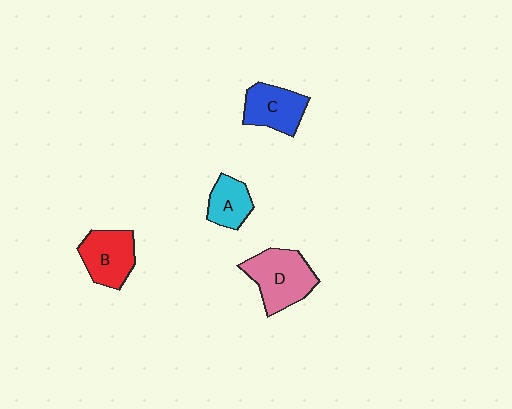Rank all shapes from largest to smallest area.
From largest to smallest: D (pink), B (red), C (blue), A (cyan).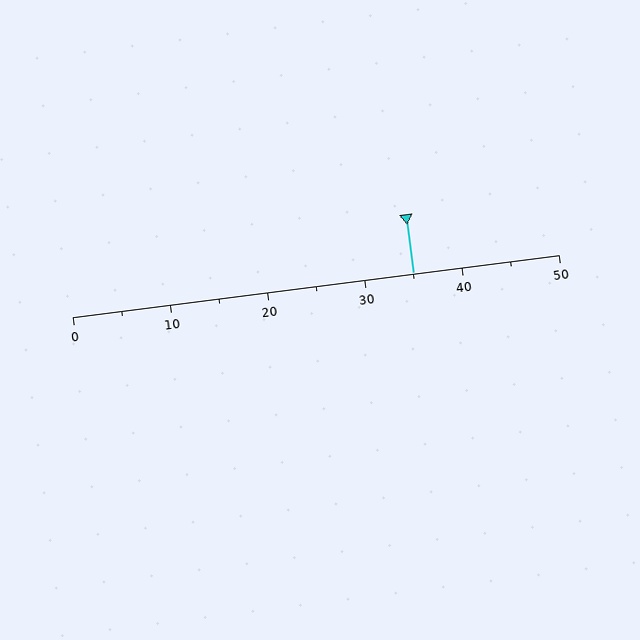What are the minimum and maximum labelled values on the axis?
The axis runs from 0 to 50.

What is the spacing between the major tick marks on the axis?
The major ticks are spaced 10 apart.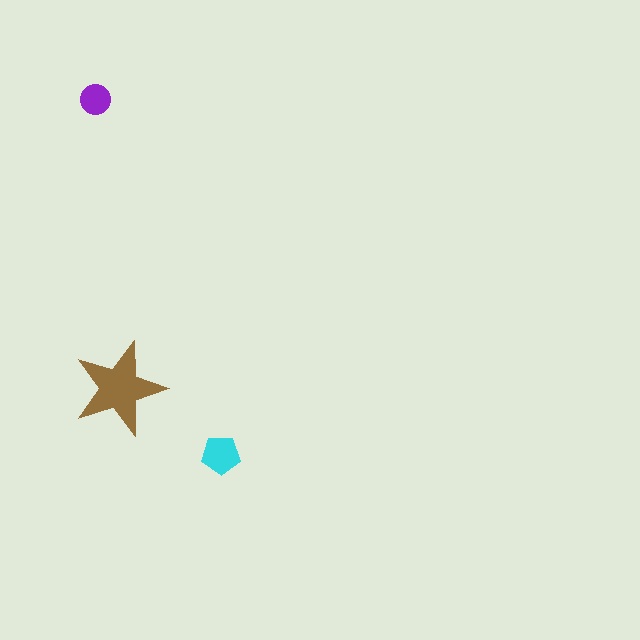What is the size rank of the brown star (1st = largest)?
1st.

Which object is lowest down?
The cyan pentagon is bottommost.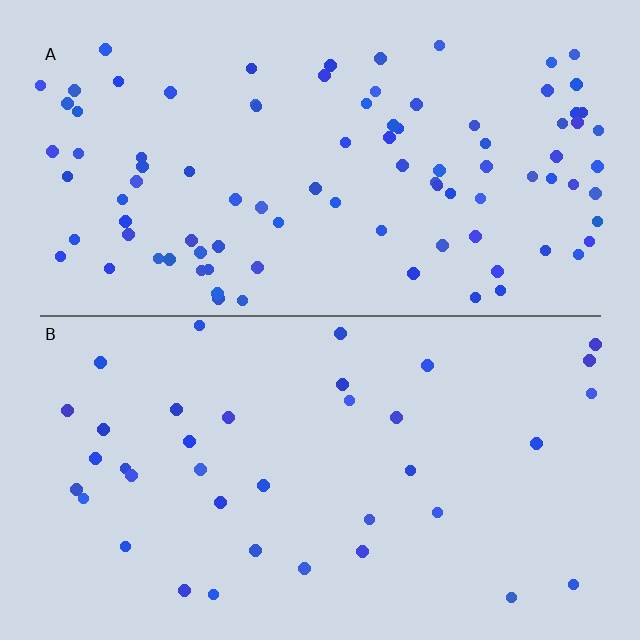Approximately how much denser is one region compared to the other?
Approximately 2.5× — region A over region B.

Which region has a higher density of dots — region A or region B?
A (the top).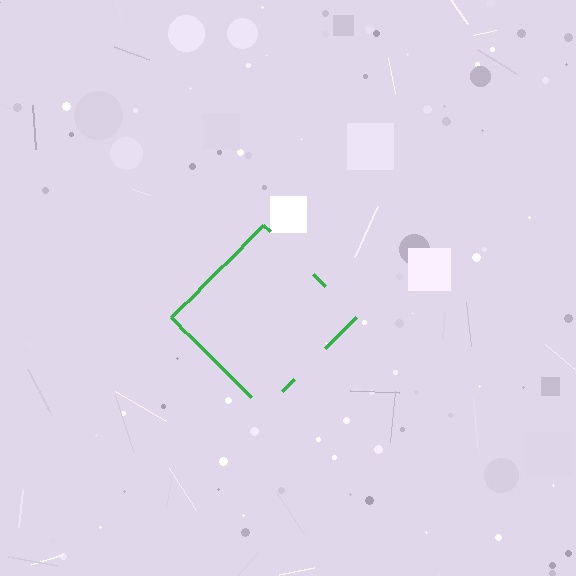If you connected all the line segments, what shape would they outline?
They would outline a diamond.